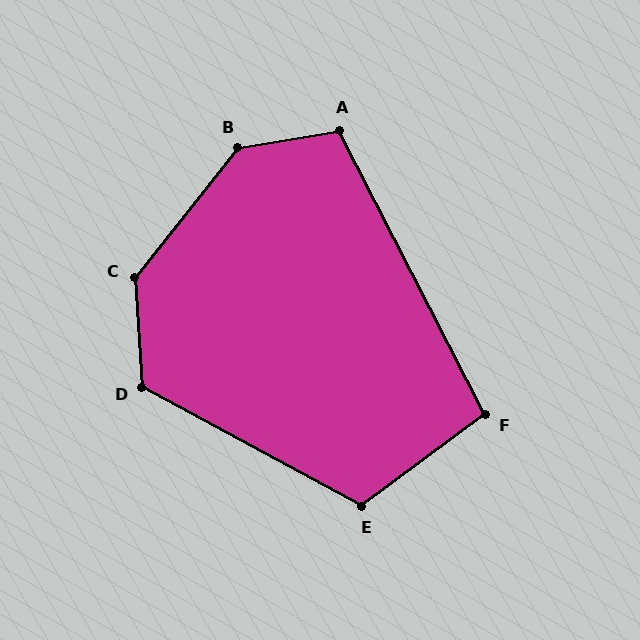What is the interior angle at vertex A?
Approximately 107 degrees (obtuse).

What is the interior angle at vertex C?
Approximately 137 degrees (obtuse).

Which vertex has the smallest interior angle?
F, at approximately 99 degrees.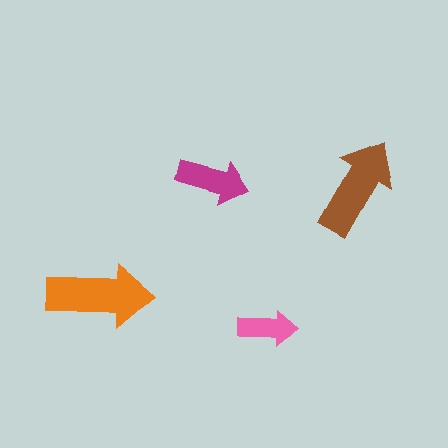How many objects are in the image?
There are 4 objects in the image.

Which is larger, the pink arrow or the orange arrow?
The orange one.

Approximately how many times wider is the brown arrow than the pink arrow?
About 1.5 times wider.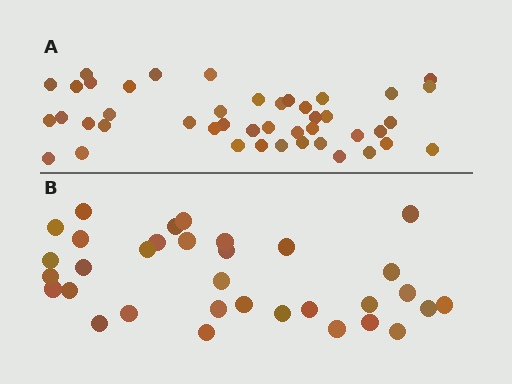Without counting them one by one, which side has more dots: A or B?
Region A (the top region) has more dots.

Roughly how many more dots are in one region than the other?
Region A has roughly 12 or so more dots than region B.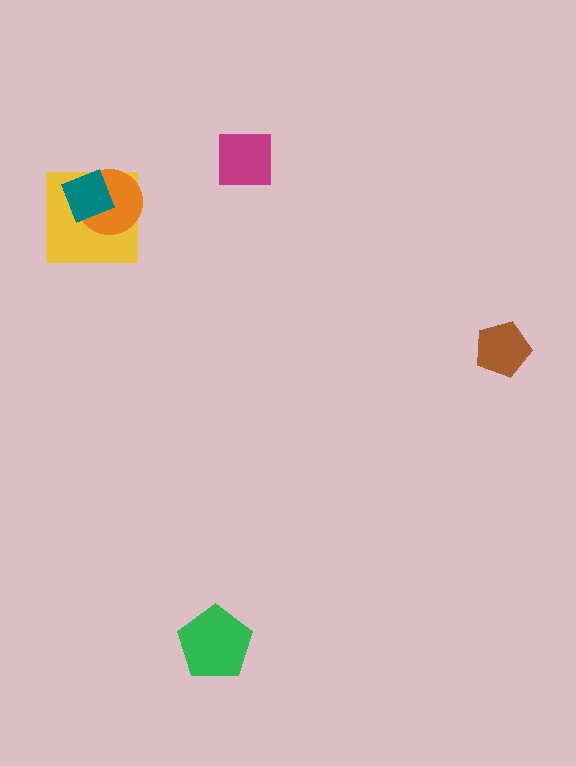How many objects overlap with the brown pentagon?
0 objects overlap with the brown pentagon.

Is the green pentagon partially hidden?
No, no other shape covers it.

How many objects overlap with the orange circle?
2 objects overlap with the orange circle.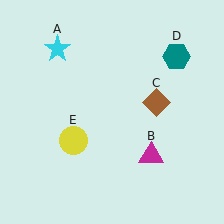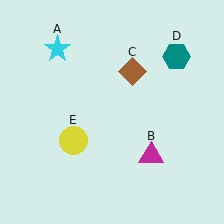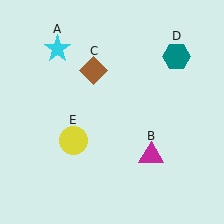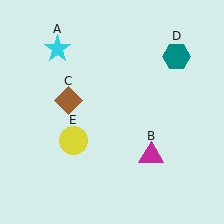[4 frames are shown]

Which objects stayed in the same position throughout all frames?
Cyan star (object A) and magenta triangle (object B) and teal hexagon (object D) and yellow circle (object E) remained stationary.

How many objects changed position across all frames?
1 object changed position: brown diamond (object C).